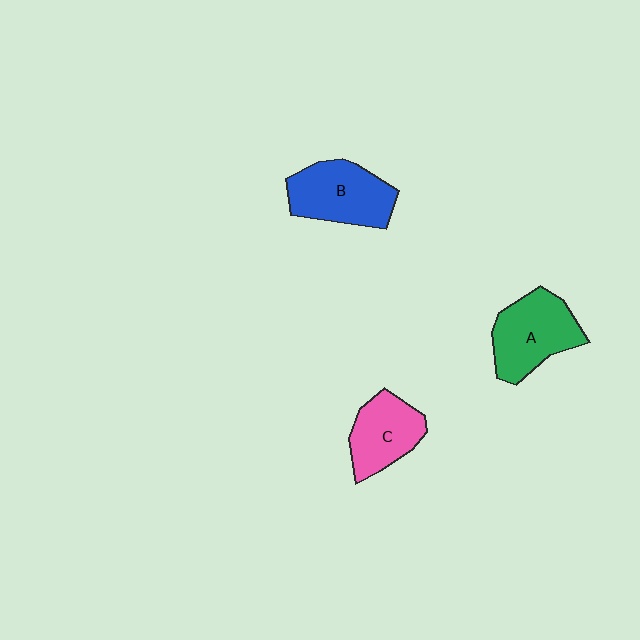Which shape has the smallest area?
Shape C (pink).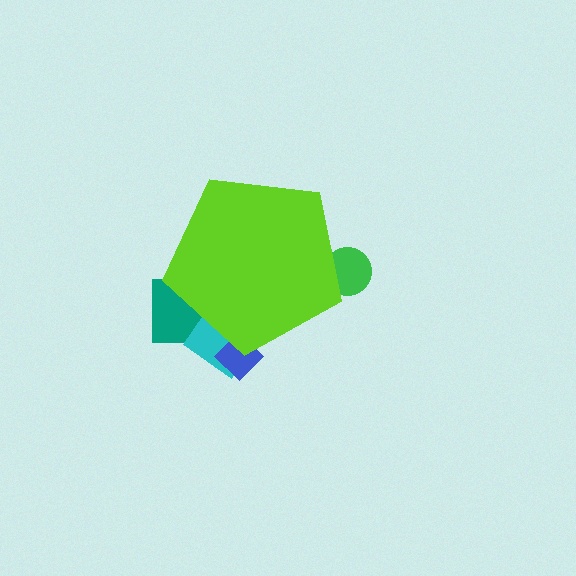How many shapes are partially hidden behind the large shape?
4 shapes are partially hidden.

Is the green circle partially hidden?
Yes, the green circle is partially hidden behind the lime pentagon.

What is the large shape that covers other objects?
A lime pentagon.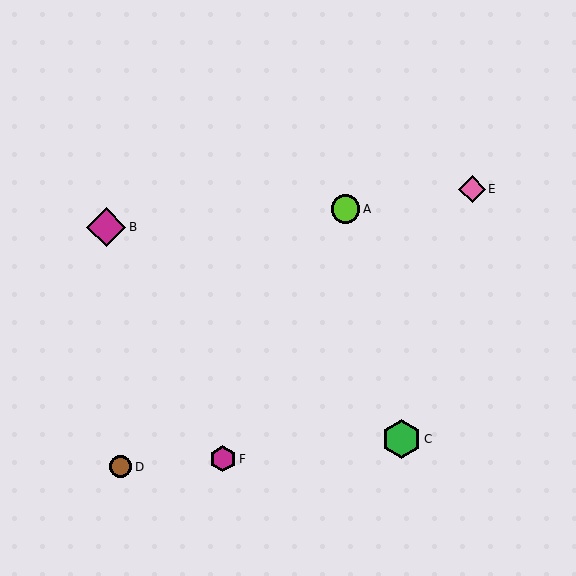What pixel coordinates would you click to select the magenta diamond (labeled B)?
Click at (106, 227) to select the magenta diamond B.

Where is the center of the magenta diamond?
The center of the magenta diamond is at (106, 227).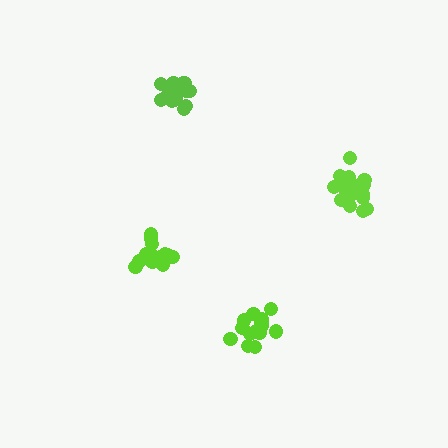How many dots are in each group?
Group 1: 14 dots, Group 2: 18 dots, Group 3: 16 dots, Group 4: 18 dots (66 total).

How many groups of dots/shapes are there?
There are 4 groups.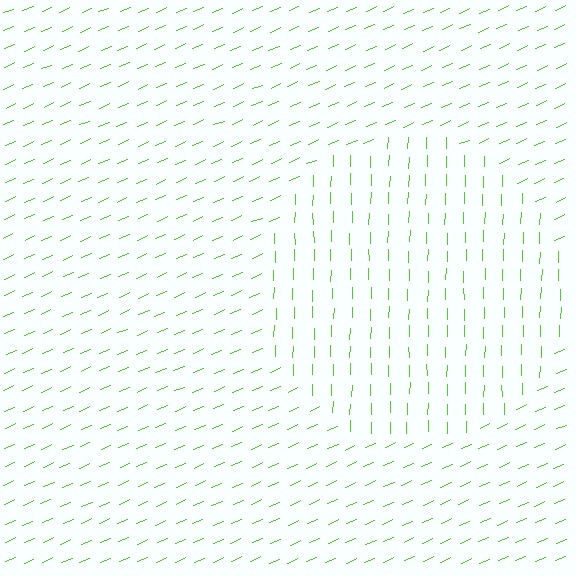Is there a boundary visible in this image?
Yes, there is a texture boundary formed by a change in line orientation.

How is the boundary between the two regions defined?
The boundary is defined purely by a change in line orientation (approximately 65 degrees difference). All lines are the same color and thickness.